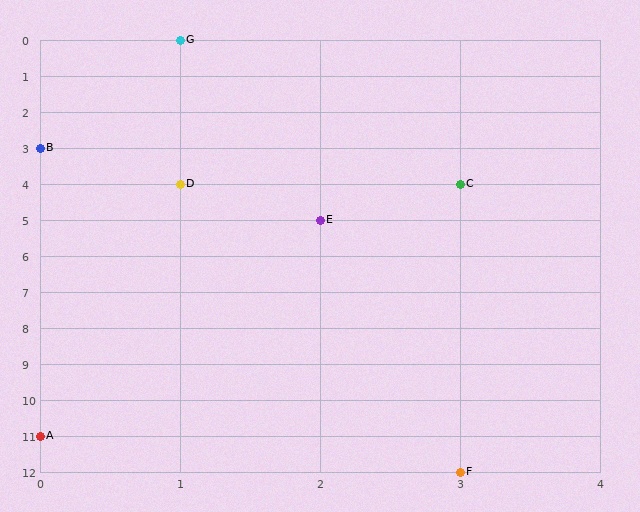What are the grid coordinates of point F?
Point F is at grid coordinates (3, 12).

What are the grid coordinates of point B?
Point B is at grid coordinates (0, 3).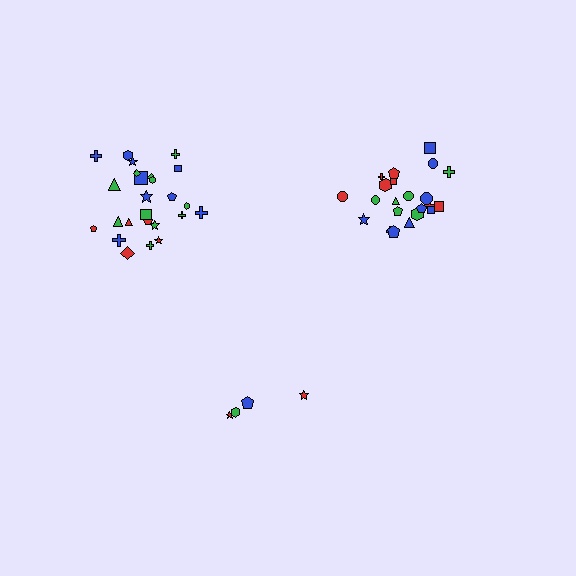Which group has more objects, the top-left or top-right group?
The top-left group.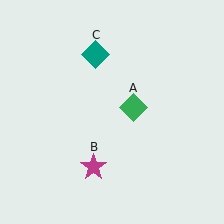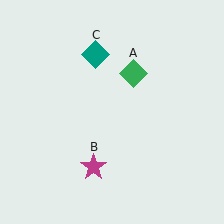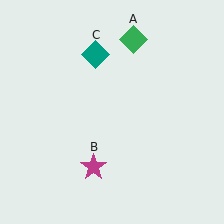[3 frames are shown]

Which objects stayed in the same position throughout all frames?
Magenta star (object B) and teal diamond (object C) remained stationary.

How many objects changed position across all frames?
1 object changed position: green diamond (object A).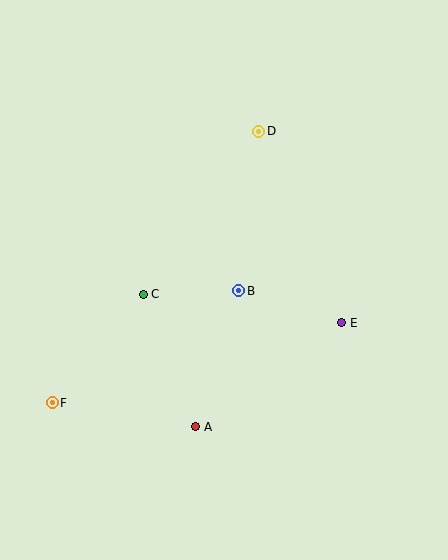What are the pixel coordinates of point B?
Point B is at (239, 291).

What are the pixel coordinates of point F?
Point F is at (52, 403).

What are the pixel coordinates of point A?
Point A is at (196, 427).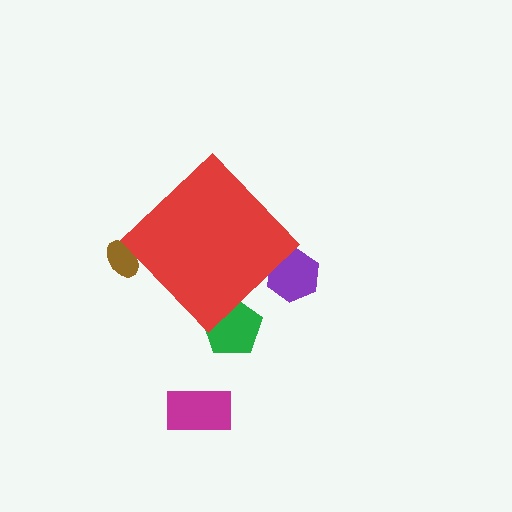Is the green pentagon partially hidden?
Yes, the green pentagon is partially hidden behind the red diamond.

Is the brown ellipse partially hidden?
Yes, the brown ellipse is partially hidden behind the red diamond.